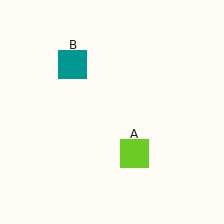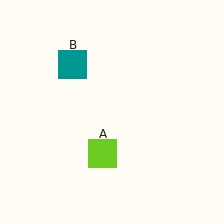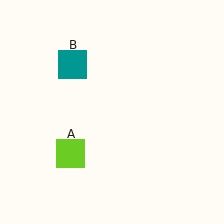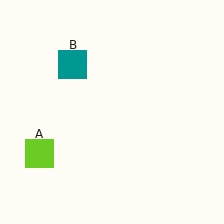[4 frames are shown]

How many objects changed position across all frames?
1 object changed position: lime square (object A).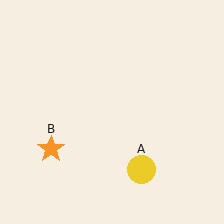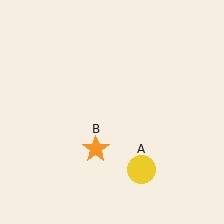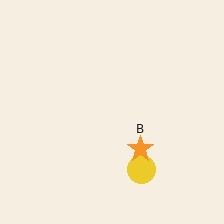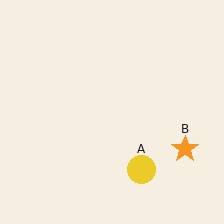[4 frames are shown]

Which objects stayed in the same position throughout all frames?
Yellow circle (object A) remained stationary.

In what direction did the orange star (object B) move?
The orange star (object B) moved right.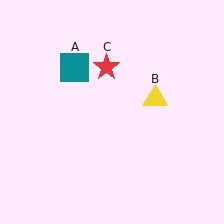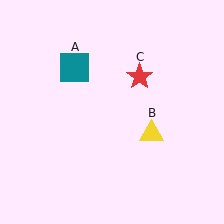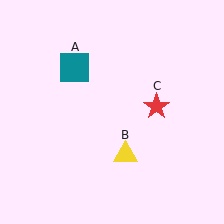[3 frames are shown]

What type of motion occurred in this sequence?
The yellow triangle (object B), red star (object C) rotated clockwise around the center of the scene.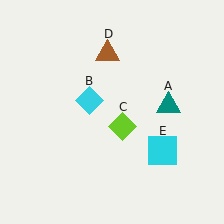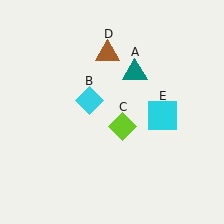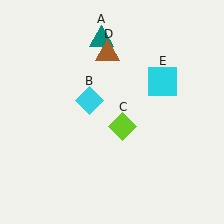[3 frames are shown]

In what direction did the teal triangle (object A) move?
The teal triangle (object A) moved up and to the left.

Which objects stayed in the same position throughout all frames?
Cyan diamond (object B) and lime diamond (object C) and brown triangle (object D) remained stationary.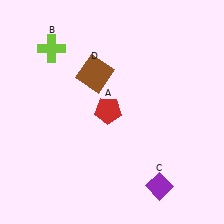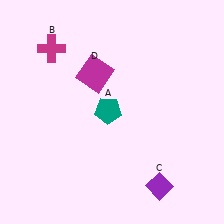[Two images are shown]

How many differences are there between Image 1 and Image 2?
There are 3 differences between the two images.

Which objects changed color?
A changed from red to teal. B changed from lime to magenta. D changed from brown to magenta.